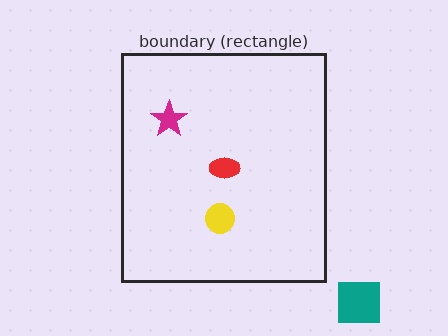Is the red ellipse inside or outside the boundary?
Inside.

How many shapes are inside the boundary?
3 inside, 1 outside.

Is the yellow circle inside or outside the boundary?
Inside.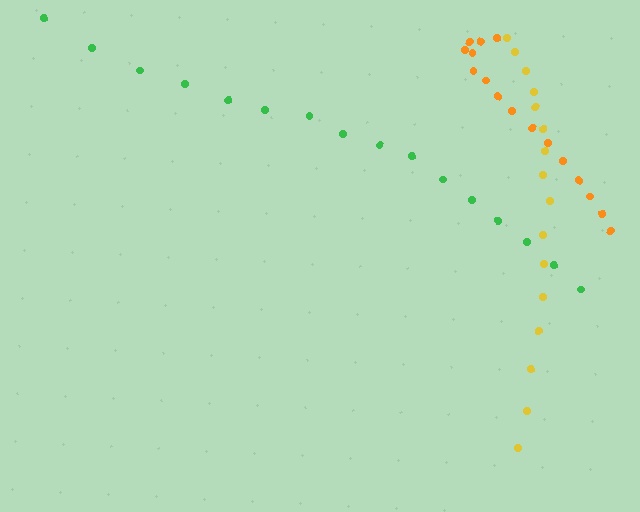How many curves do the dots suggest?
There are 3 distinct paths.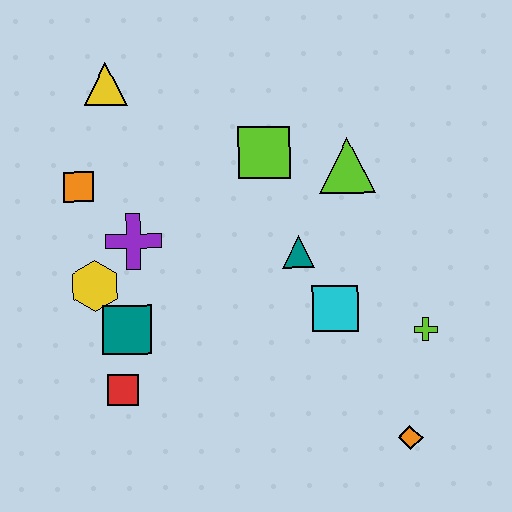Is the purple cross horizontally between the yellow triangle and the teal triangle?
Yes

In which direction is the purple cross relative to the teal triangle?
The purple cross is to the left of the teal triangle.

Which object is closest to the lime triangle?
The lime square is closest to the lime triangle.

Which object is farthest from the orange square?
The orange diamond is farthest from the orange square.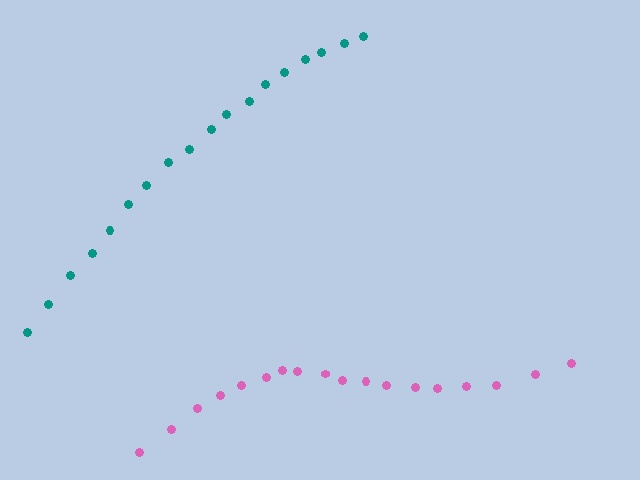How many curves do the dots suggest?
There are 2 distinct paths.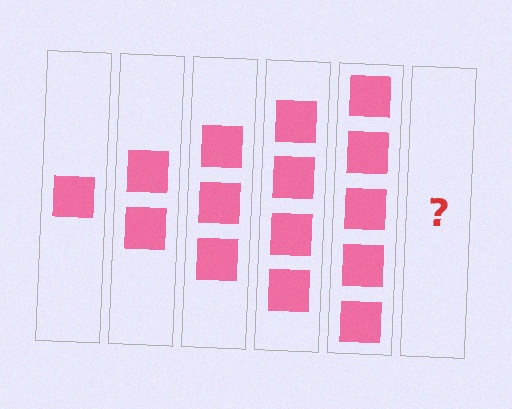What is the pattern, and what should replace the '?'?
The pattern is that each step adds one more square. The '?' should be 6 squares.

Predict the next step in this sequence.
The next step is 6 squares.